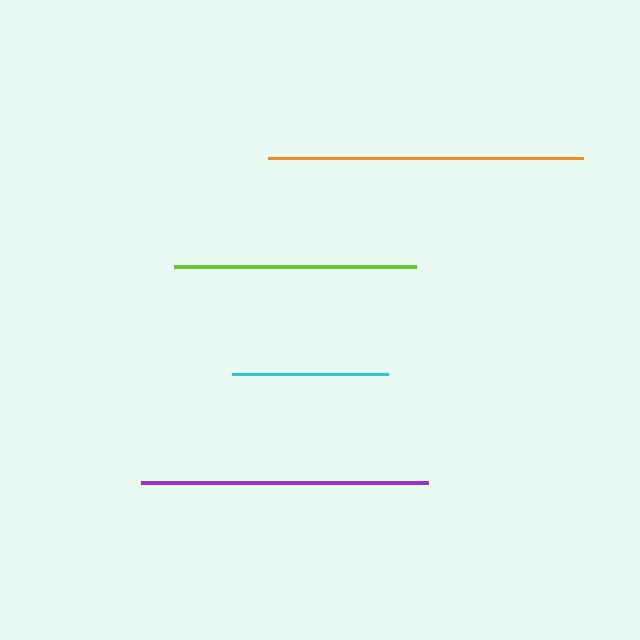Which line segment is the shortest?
The cyan line is the shortest at approximately 156 pixels.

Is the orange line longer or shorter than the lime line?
The orange line is longer than the lime line.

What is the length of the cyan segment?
The cyan segment is approximately 156 pixels long.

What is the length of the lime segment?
The lime segment is approximately 243 pixels long.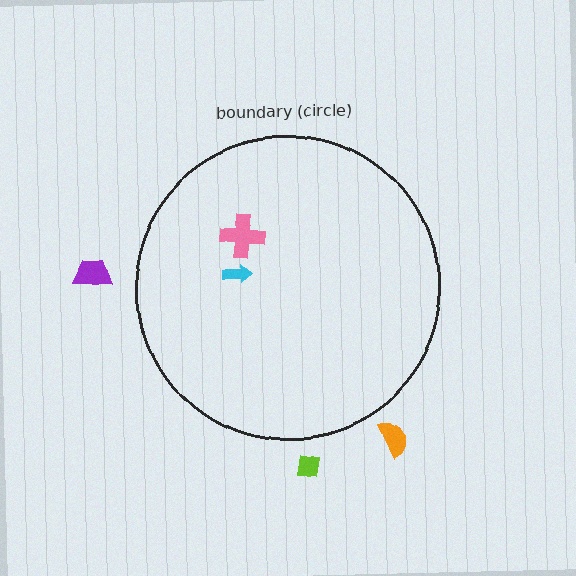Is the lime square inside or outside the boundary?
Outside.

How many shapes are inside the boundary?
2 inside, 3 outside.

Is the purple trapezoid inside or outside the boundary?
Outside.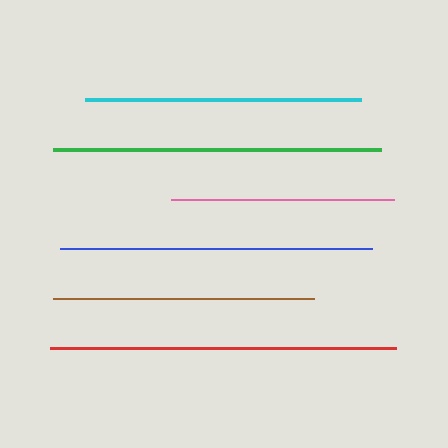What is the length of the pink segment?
The pink segment is approximately 223 pixels long.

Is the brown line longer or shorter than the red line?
The red line is longer than the brown line.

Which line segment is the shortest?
The pink line is the shortest at approximately 223 pixels.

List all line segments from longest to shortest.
From longest to shortest: red, green, blue, cyan, brown, pink.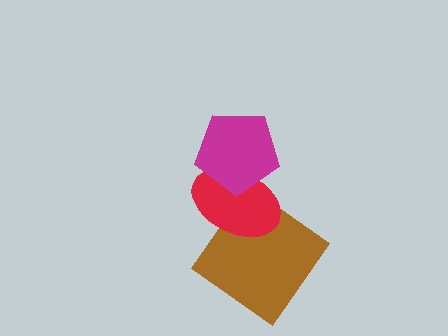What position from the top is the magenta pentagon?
The magenta pentagon is 1st from the top.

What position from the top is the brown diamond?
The brown diamond is 3rd from the top.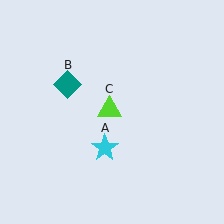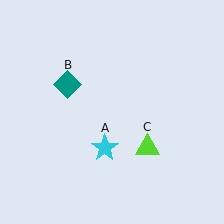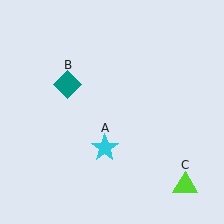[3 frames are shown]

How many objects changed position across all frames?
1 object changed position: lime triangle (object C).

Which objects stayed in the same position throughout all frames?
Cyan star (object A) and teal diamond (object B) remained stationary.